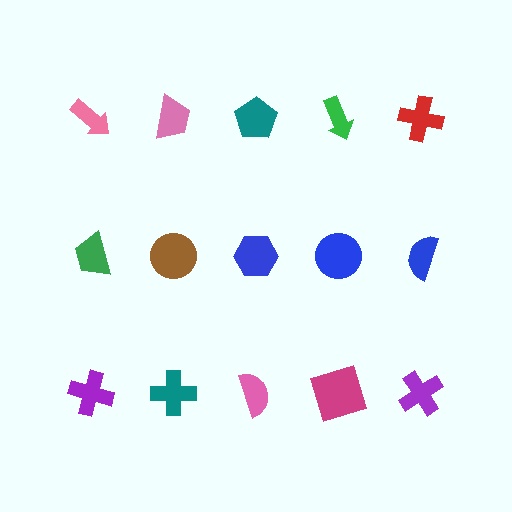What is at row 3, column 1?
A purple cross.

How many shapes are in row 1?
5 shapes.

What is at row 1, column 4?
A green arrow.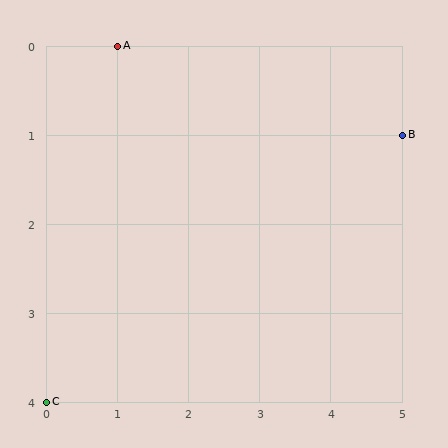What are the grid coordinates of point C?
Point C is at grid coordinates (0, 4).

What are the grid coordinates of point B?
Point B is at grid coordinates (5, 1).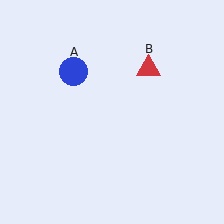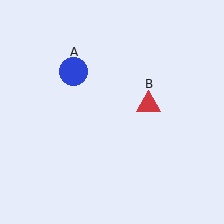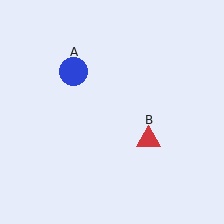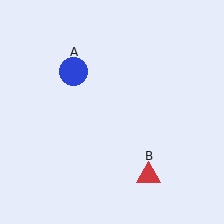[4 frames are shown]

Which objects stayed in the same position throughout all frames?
Blue circle (object A) remained stationary.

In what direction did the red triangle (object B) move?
The red triangle (object B) moved down.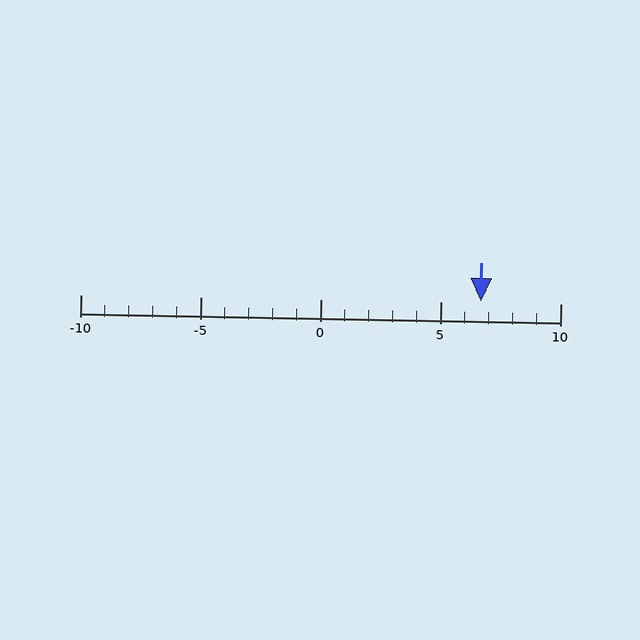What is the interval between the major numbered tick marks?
The major tick marks are spaced 5 units apart.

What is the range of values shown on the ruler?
The ruler shows values from -10 to 10.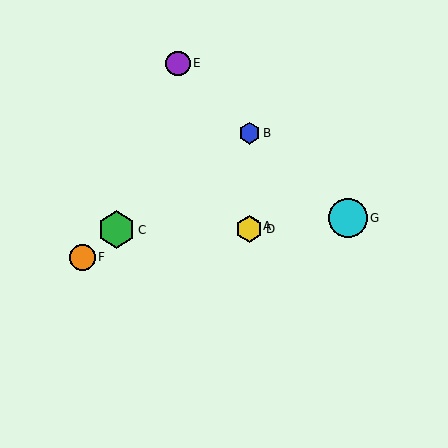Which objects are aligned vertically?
Objects A, B, D are aligned vertically.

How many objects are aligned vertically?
3 objects (A, B, D) are aligned vertically.